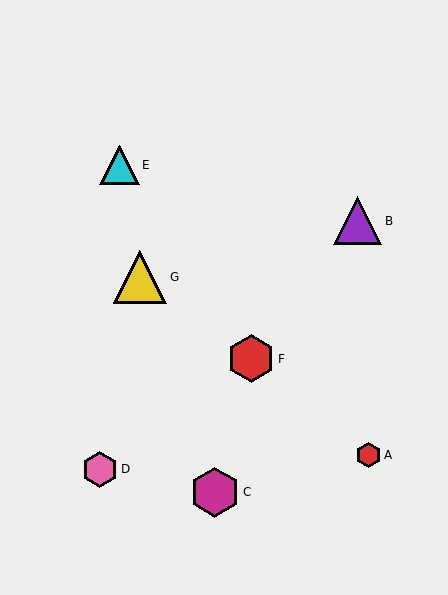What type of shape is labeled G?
Shape G is a yellow triangle.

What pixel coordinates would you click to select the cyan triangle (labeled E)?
Click at (120, 165) to select the cyan triangle E.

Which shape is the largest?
The yellow triangle (labeled G) is the largest.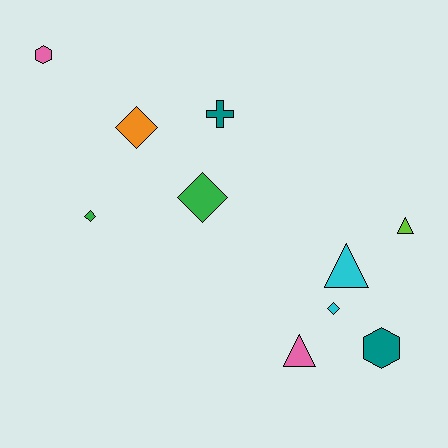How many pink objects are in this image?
There are 2 pink objects.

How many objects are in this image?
There are 10 objects.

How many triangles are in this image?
There are 3 triangles.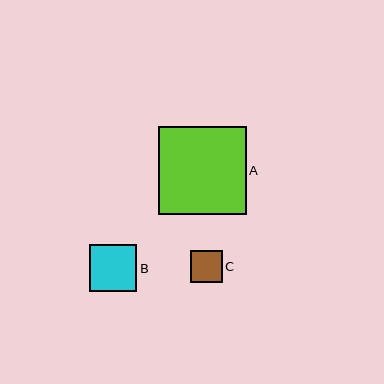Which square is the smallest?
Square C is the smallest with a size of approximately 32 pixels.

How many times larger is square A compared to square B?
Square A is approximately 1.9 times the size of square B.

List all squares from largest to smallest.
From largest to smallest: A, B, C.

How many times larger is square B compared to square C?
Square B is approximately 1.5 times the size of square C.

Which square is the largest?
Square A is the largest with a size of approximately 88 pixels.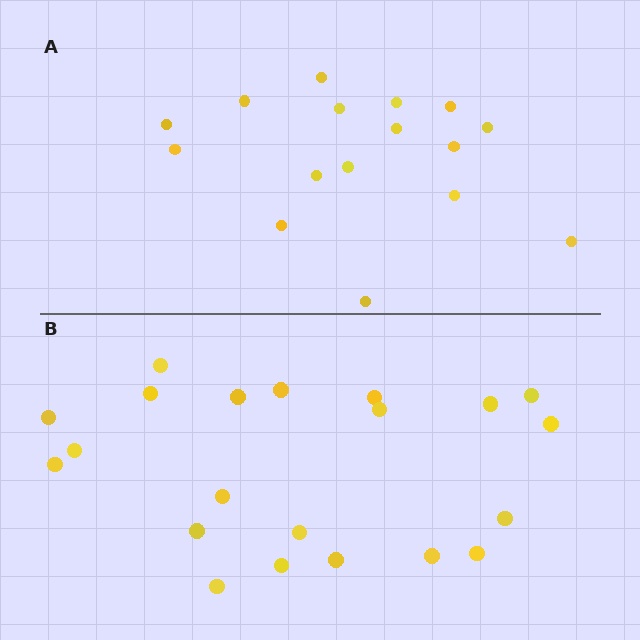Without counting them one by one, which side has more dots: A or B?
Region B (the bottom region) has more dots.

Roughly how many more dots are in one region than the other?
Region B has about 5 more dots than region A.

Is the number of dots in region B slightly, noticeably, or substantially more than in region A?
Region B has noticeably more, but not dramatically so. The ratio is roughly 1.3 to 1.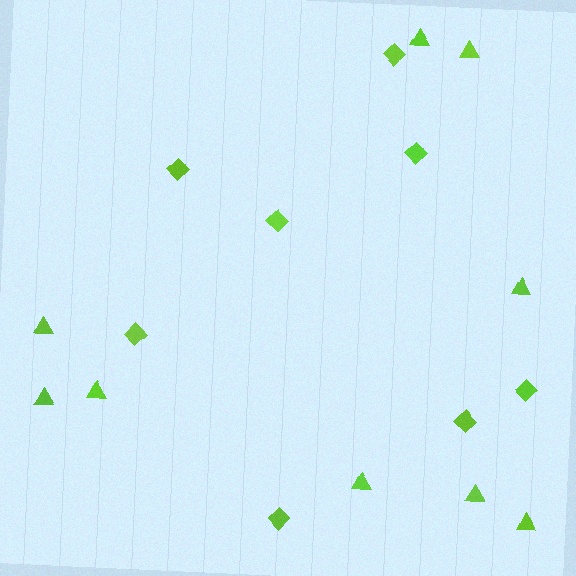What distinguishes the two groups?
There are 2 groups: one group of diamonds (8) and one group of triangles (9).